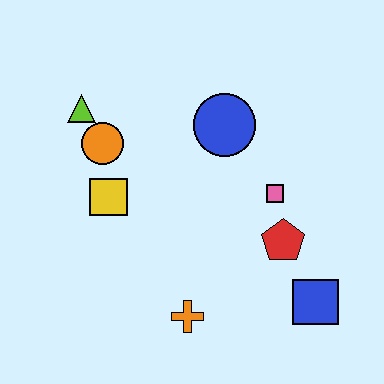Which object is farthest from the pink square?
The lime triangle is farthest from the pink square.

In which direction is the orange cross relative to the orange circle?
The orange cross is below the orange circle.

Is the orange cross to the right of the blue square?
No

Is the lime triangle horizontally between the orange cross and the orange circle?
No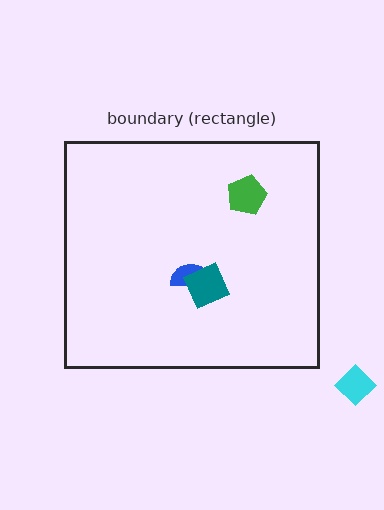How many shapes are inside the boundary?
3 inside, 1 outside.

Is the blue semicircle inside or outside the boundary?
Inside.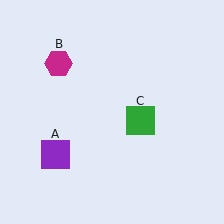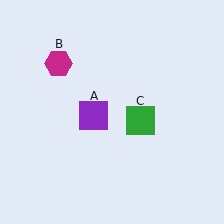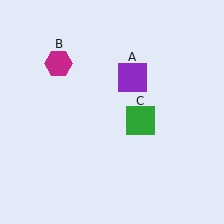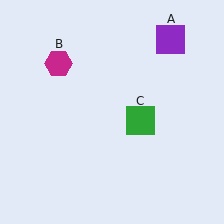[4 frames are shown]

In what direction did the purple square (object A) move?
The purple square (object A) moved up and to the right.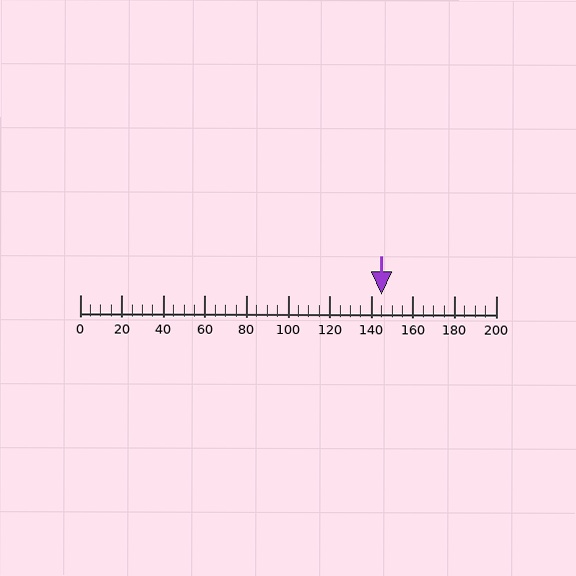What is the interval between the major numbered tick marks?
The major tick marks are spaced 20 units apart.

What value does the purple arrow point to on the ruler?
The purple arrow points to approximately 145.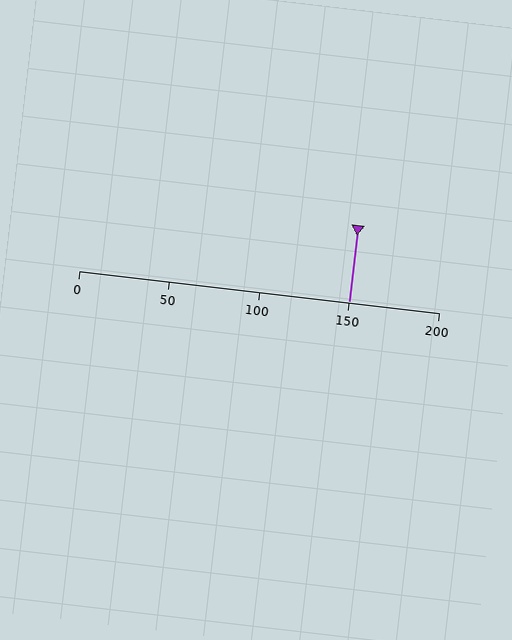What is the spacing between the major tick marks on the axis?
The major ticks are spaced 50 apart.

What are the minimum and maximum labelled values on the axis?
The axis runs from 0 to 200.